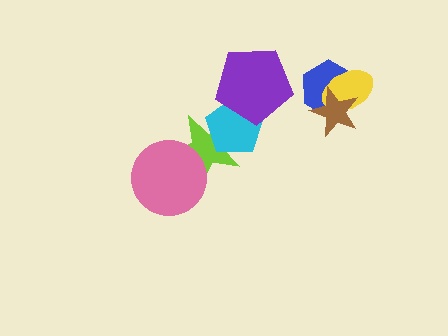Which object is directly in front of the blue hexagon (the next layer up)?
The yellow ellipse is directly in front of the blue hexagon.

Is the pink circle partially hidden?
No, no other shape covers it.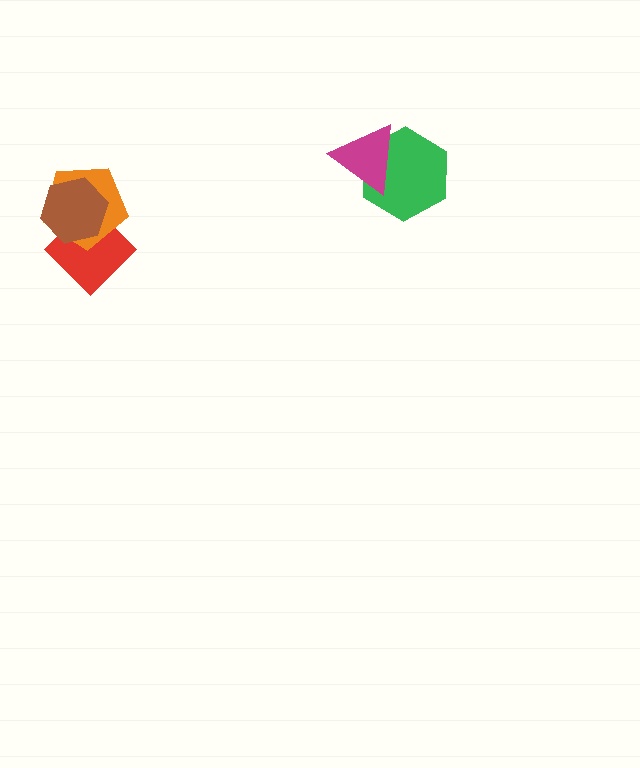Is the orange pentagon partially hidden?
Yes, it is partially covered by another shape.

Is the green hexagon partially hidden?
Yes, it is partially covered by another shape.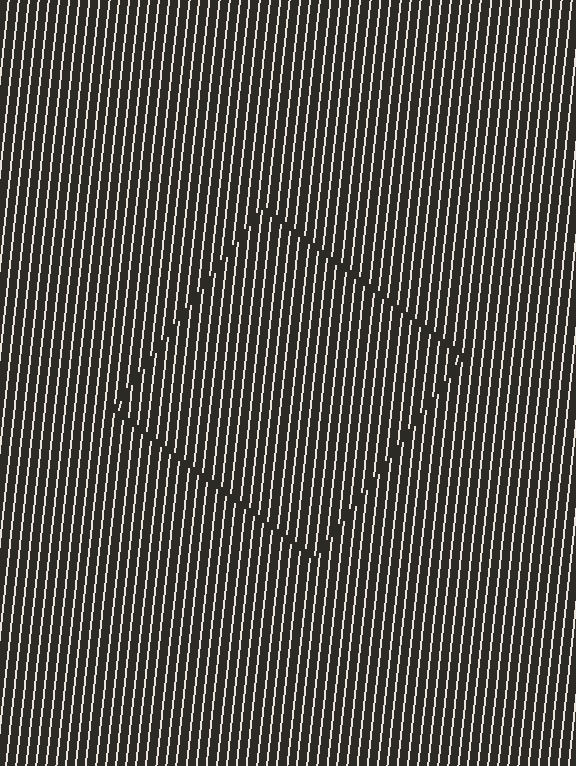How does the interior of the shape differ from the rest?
The interior of the shape contains the same grating, shifted by half a period — the contour is defined by the phase discontinuity where line-ends from the inner and outer gratings abut.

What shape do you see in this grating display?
An illusory square. The interior of the shape contains the same grating, shifted by half a period — the contour is defined by the phase discontinuity where line-ends from the inner and outer gratings abut.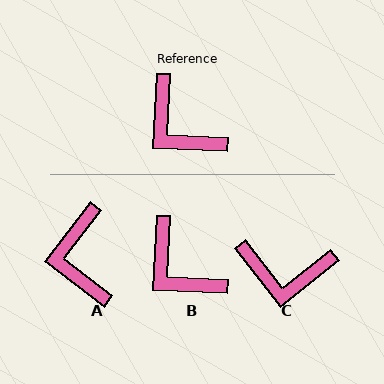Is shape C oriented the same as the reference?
No, it is off by about 41 degrees.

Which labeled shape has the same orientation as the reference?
B.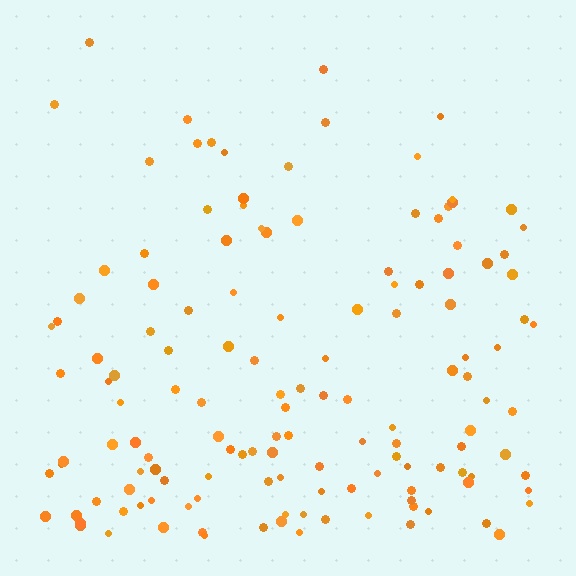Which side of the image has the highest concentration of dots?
The bottom.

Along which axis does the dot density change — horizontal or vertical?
Vertical.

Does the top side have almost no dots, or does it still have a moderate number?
Still a moderate number, just noticeably fewer than the bottom.